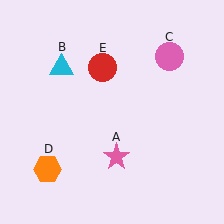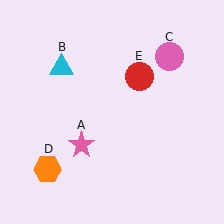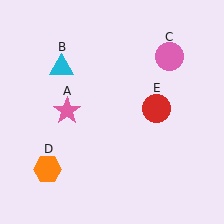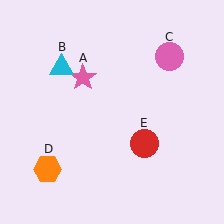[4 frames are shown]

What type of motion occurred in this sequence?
The pink star (object A), red circle (object E) rotated clockwise around the center of the scene.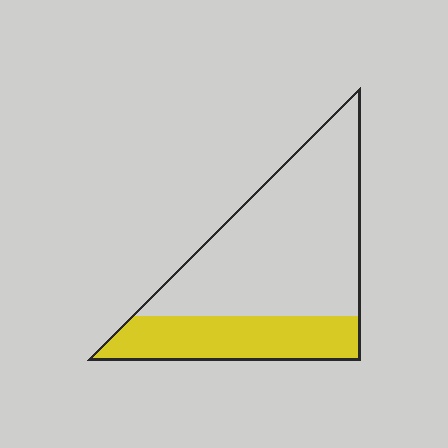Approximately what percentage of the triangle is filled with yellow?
Approximately 30%.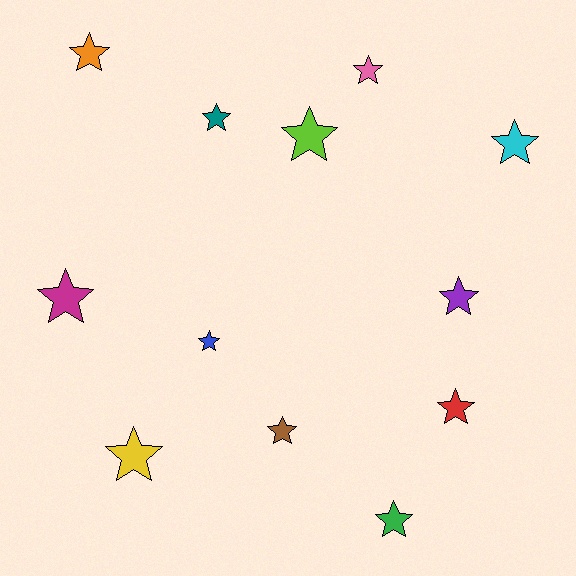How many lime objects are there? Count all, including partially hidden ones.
There is 1 lime object.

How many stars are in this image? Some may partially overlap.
There are 12 stars.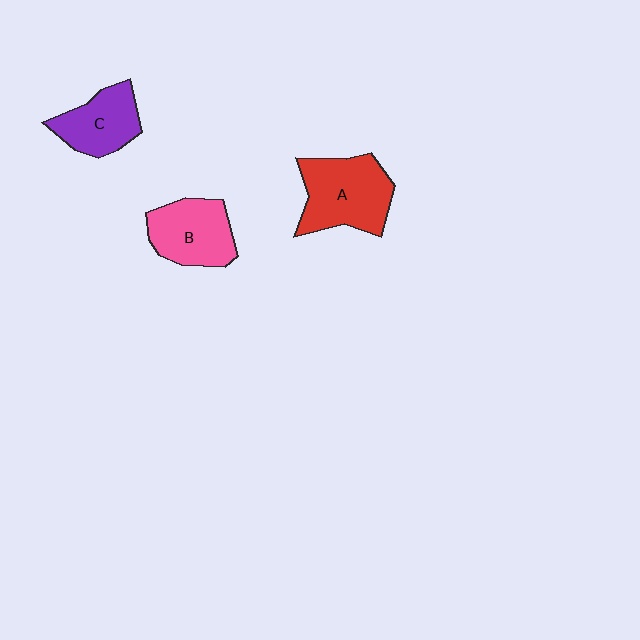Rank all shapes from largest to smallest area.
From largest to smallest: A (red), B (pink), C (purple).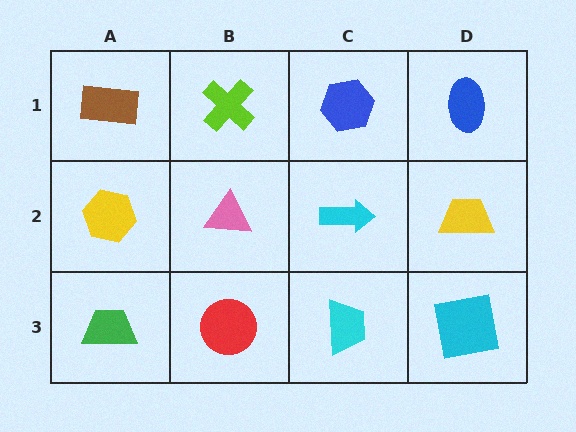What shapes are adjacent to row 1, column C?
A cyan arrow (row 2, column C), a lime cross (row 1, column B), a blue ellipse (row 1, column D).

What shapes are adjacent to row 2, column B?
A lime cross (row 1, column B), a red circle (row 3, column B), a yellow hexagon (row 2, column A), a cyan arrow (row 2, column C).